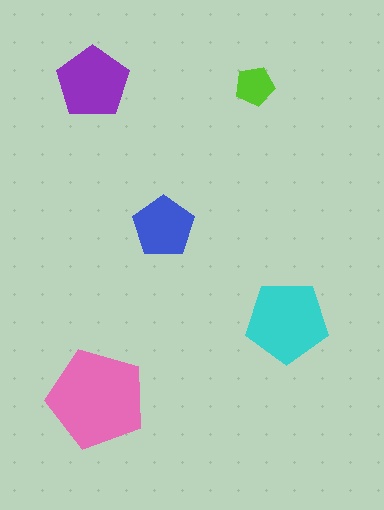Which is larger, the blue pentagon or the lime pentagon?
The blue one.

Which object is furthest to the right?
The cyan pentagon is rightmost.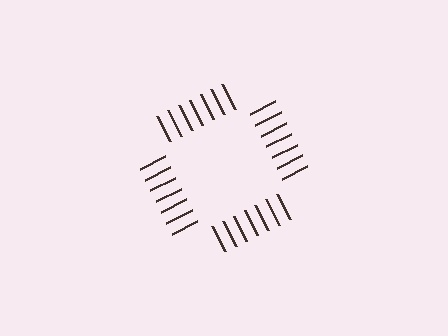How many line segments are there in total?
28 — 7 along each of the 4 edges.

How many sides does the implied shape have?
4 sides — the line-ends trace a square.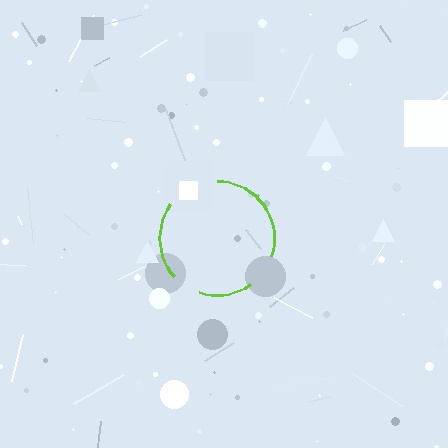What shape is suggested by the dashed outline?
The dashed outline suggests a circle.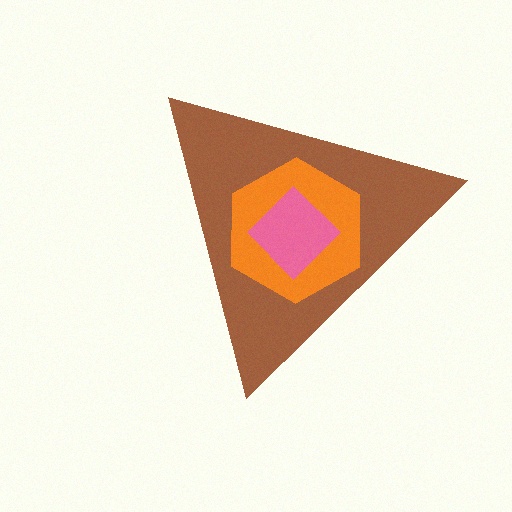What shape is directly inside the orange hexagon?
The pink diamond.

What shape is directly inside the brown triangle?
The orange hexagon.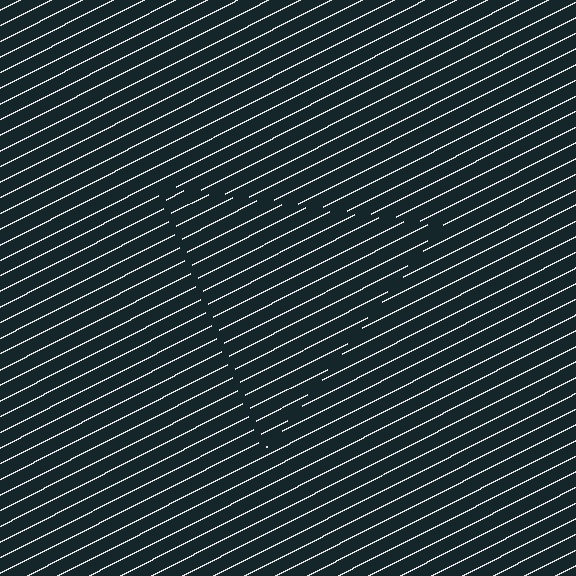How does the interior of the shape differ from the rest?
The interior of the shape contains the same grating, shifted by half a period — the contour is defined by the phase discontinuity where line-ends from the inner and outer gratings abut.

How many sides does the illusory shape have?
3 sides — the line-ends trace a triangle.